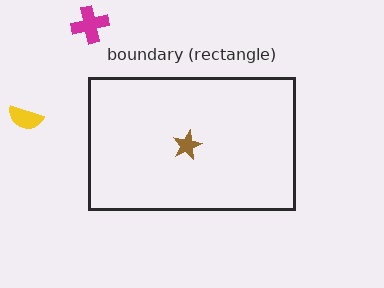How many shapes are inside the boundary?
1 inside, 2 outside.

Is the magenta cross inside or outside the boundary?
Outside.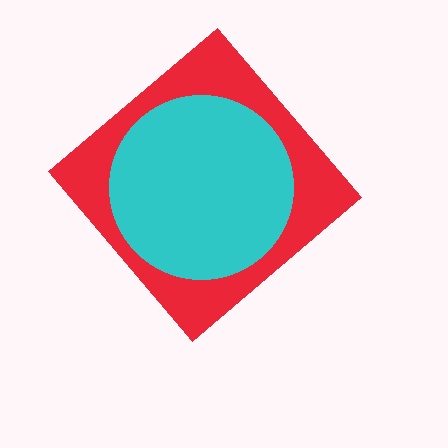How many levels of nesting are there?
2.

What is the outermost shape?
The red diamond.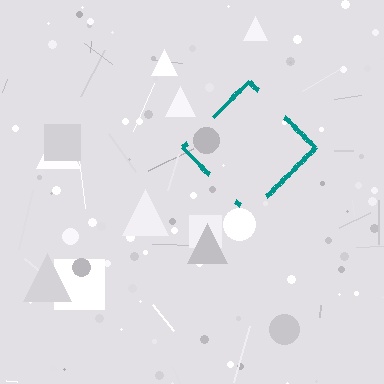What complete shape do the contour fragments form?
The contour fragments form a diamond.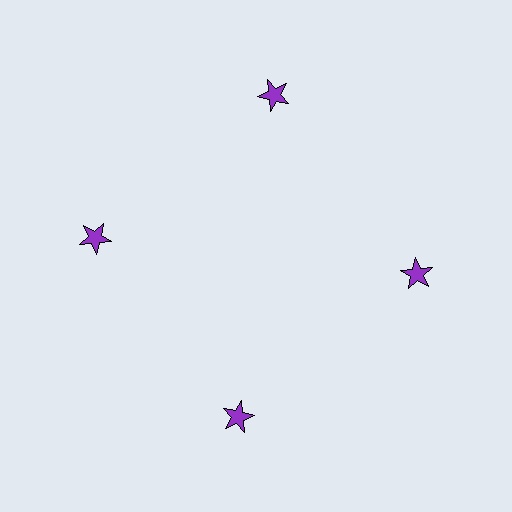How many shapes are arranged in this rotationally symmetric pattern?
There are 4 shapes, arranged in 4 groups of 1.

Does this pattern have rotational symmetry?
Yes, this pattern has 4-fold rotational symmetry. It looks the same after rotating 90 degrees around the center.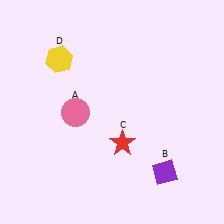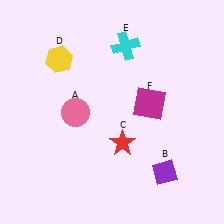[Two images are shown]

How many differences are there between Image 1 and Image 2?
There are 2 differences between the two images.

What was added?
A cyan cross (E), a magenta square (F) were added in Image 2.